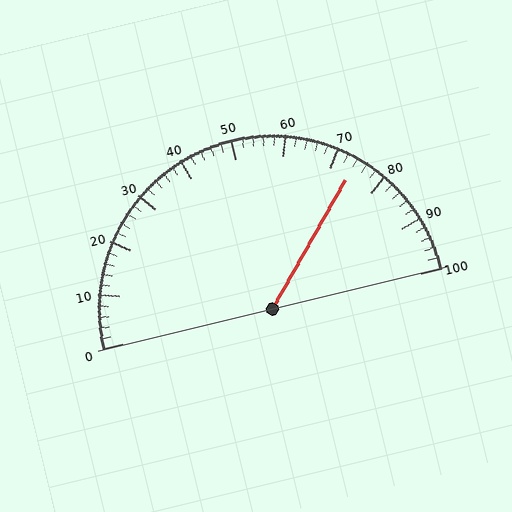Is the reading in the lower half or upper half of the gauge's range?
The reading is in the upper half of the range (0 to 100).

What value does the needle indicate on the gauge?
The needle indicates approximately 74.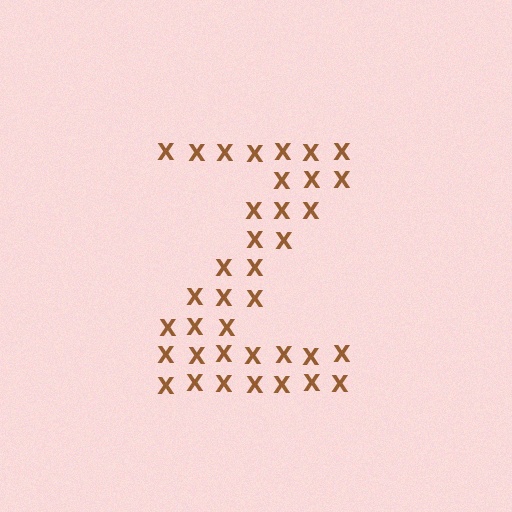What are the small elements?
The small elements are letter X's.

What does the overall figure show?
The overall figure shows the letter Z.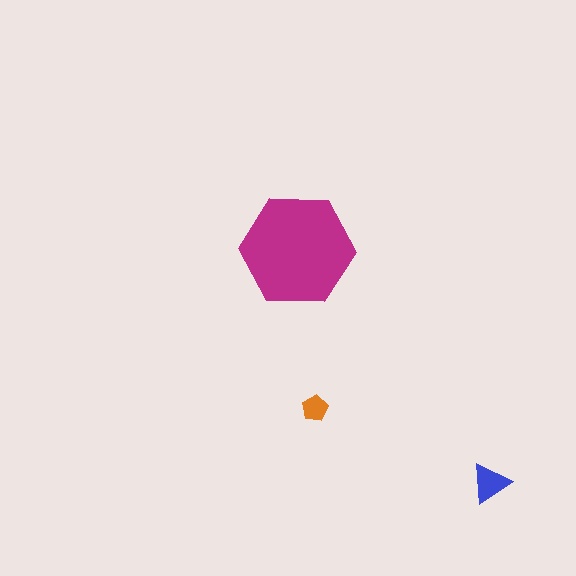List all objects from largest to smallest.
The magenta hexagon, the blue triangle, the orange pentagon.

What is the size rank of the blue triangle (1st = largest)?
2nd.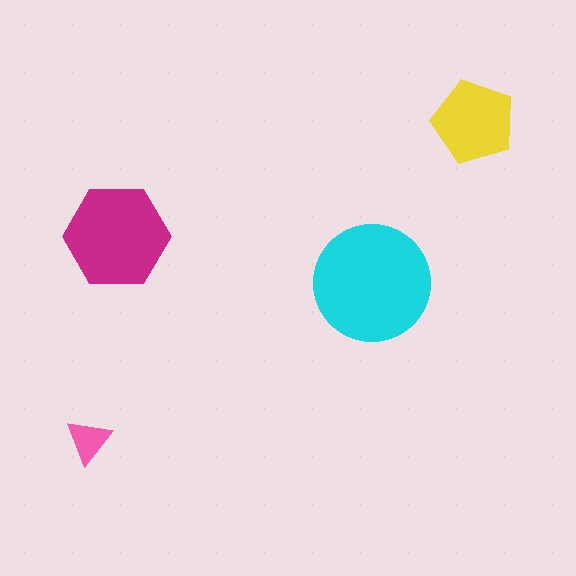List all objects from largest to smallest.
The cyan circle, the magenta hexagon, the yellow pentagon, the pink triangle.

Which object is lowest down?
The pink triangle is bottommost.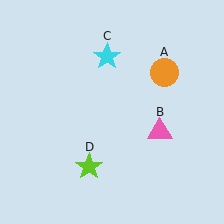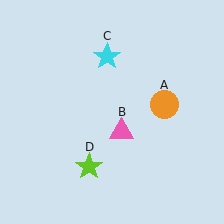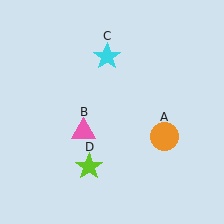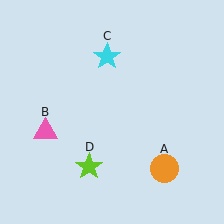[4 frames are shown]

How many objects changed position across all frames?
2 objects changed position: orange circle (object A), pink triangle (object B).